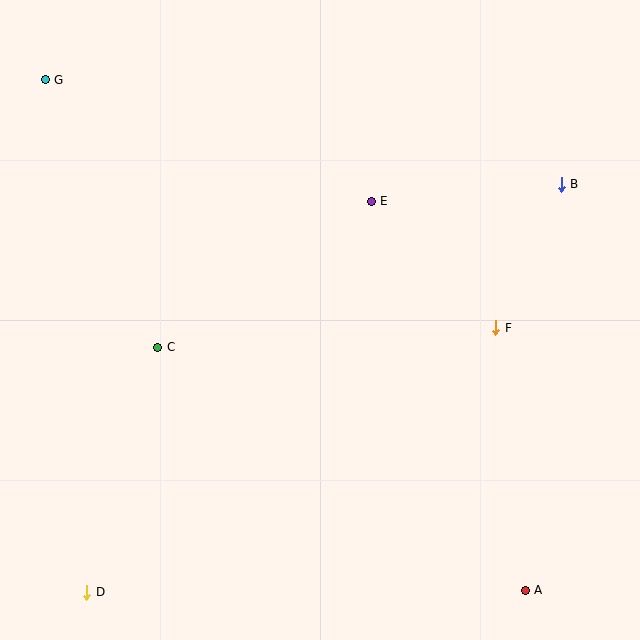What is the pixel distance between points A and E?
The distance between A and E is 418 pixels.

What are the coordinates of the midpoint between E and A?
The midpoint between E and A is at (448, 396).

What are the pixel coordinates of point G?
Point G is at (45, 80).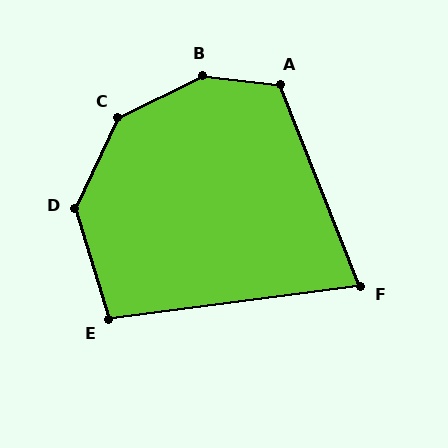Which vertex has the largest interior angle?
B, at approximately 146 degrees.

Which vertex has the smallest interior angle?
F, at approximately 76 degrees.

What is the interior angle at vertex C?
Approximately 142 degrees (obtuse).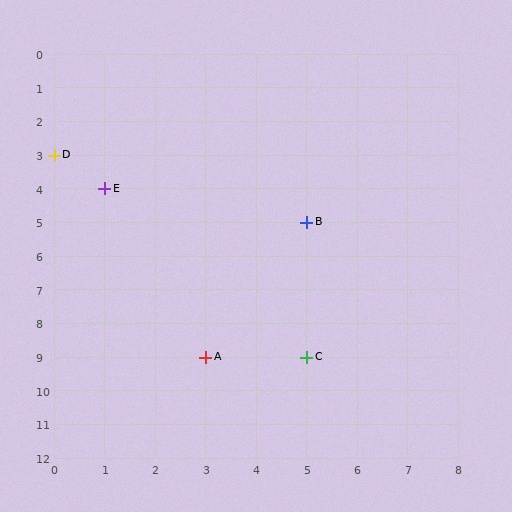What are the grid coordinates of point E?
Point E is at grid coordinates (1, 4).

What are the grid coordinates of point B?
Point B is at grid coordinates (5, 5).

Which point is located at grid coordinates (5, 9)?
Point C is at (5, 9).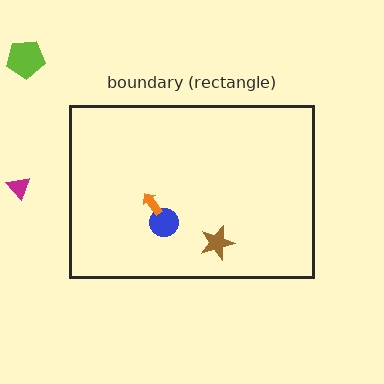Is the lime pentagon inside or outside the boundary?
Outside.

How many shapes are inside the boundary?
3 inside, 2 outside.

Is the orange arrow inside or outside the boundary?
Inside.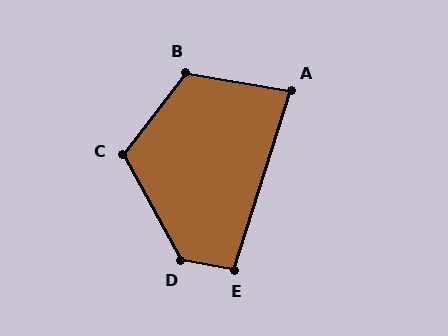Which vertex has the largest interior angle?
D, at approximately 128 degrees.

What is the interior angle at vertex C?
Approximately 114 degrees (obtuse).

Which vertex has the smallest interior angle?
A, at approximately 82 degrees.